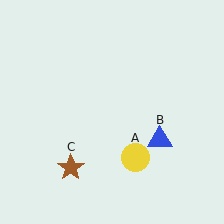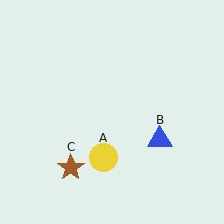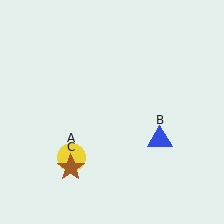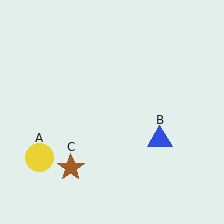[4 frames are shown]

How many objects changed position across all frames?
1 object changed position: yellow circle (object A).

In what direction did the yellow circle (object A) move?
The yellow circle (object A) moved left.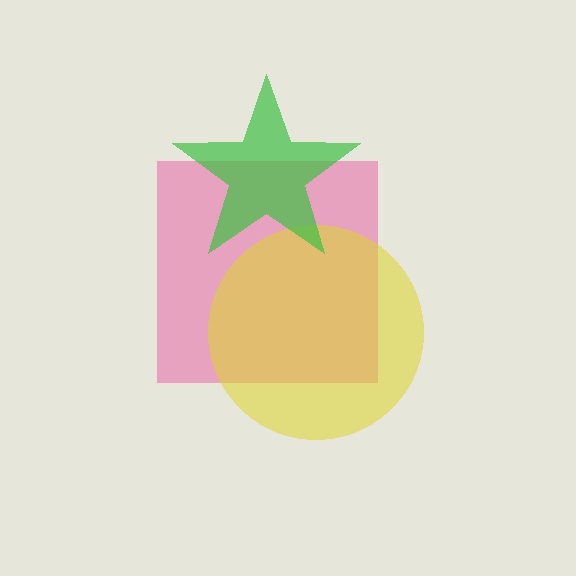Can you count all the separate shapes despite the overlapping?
Yes, there are 3 separate shapes.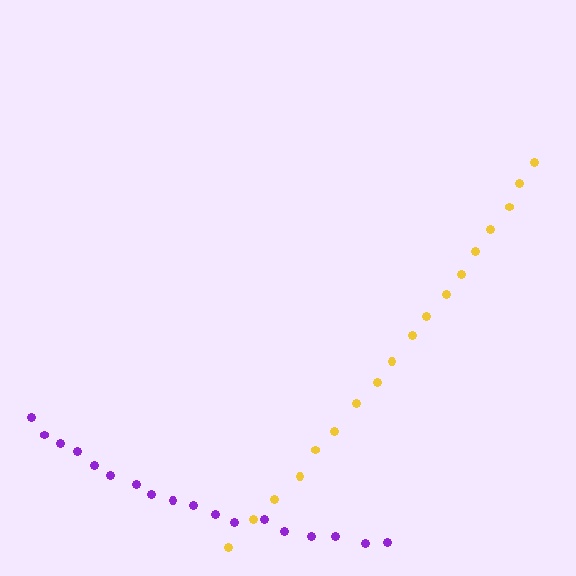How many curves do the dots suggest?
There are 2 distinct paths.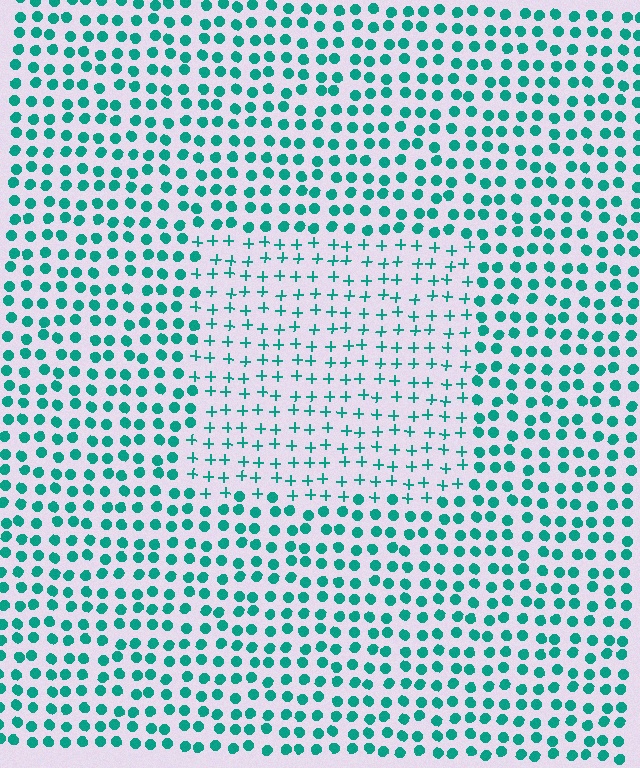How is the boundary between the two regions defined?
The boundary is defined by a change in element shape: plus signs inside vs. circles outside. All elements share the same color and spacing.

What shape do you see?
I see a rectangle.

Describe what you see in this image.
The image is filled with small teal elements arranged in a uniform grid. A rectangle-shaped region contains plus signs, while the surrounding area contains circles. The boundary is defined purely by the change in element shape.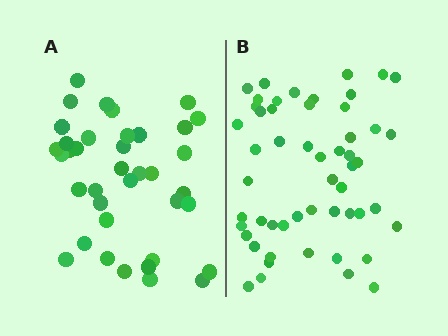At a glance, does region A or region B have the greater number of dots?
Region B (the right region) has more dots.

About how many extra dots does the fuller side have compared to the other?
Region B has approximately 15 more dots than region A.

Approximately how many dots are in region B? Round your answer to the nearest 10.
About 50 dots. (The exact count is 53, which rounds to 50.)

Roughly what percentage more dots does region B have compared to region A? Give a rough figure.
About 40% more.